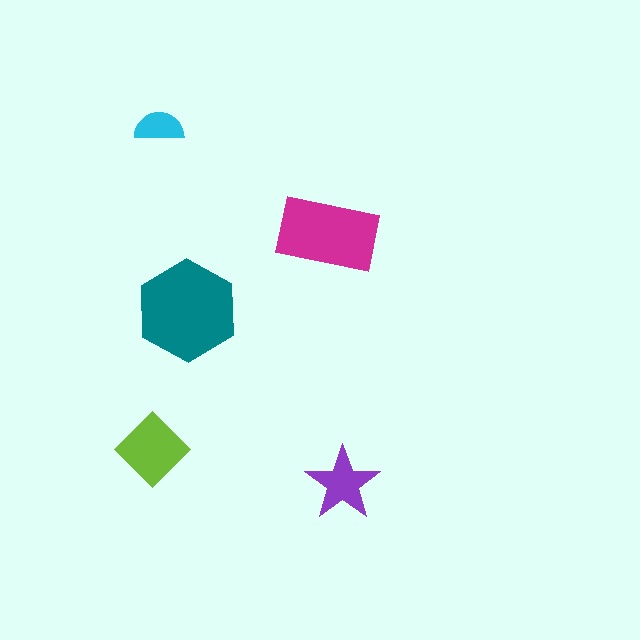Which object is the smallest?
The cyan semicircle.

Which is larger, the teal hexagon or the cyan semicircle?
The teal hexagon.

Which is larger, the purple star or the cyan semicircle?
The purple star.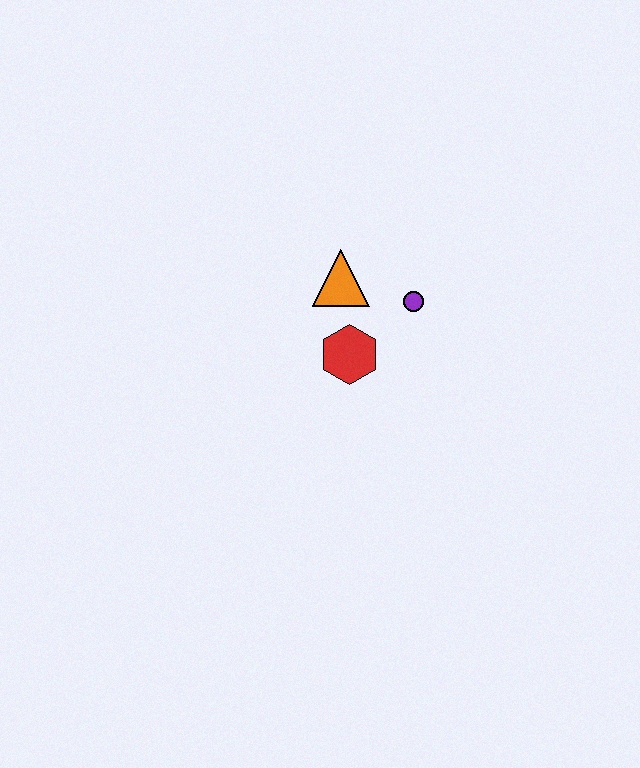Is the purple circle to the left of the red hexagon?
No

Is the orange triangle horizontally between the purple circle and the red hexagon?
No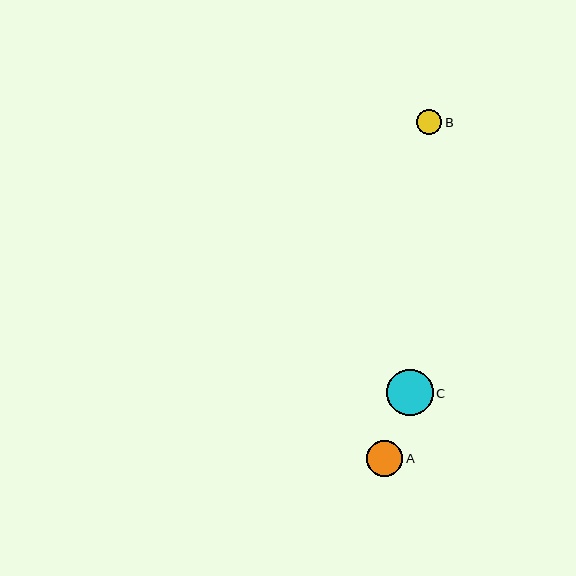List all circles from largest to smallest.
From largest to smallest: C, A, B.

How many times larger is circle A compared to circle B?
Circle A is approximately 1.5 times the size of circle B.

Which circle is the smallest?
Circle B is the smallest with a size of approximately 25 pixels.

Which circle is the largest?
Circle C is the largest with a size of approximately 46 pixels.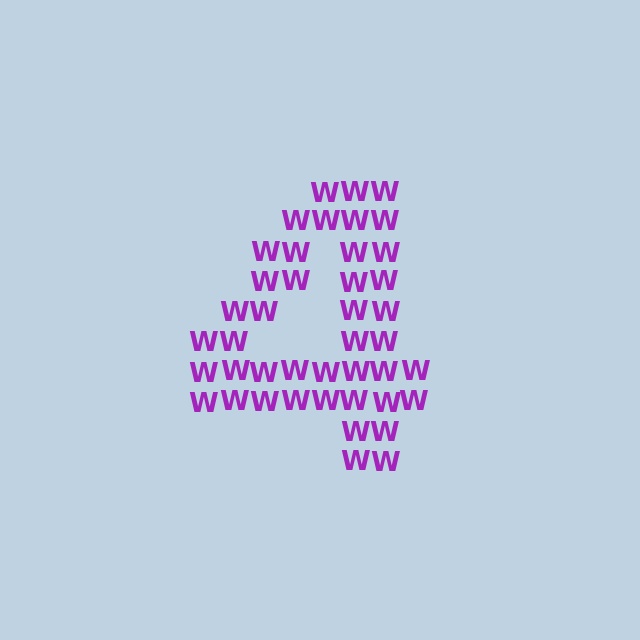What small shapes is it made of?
It is made of small letter W's.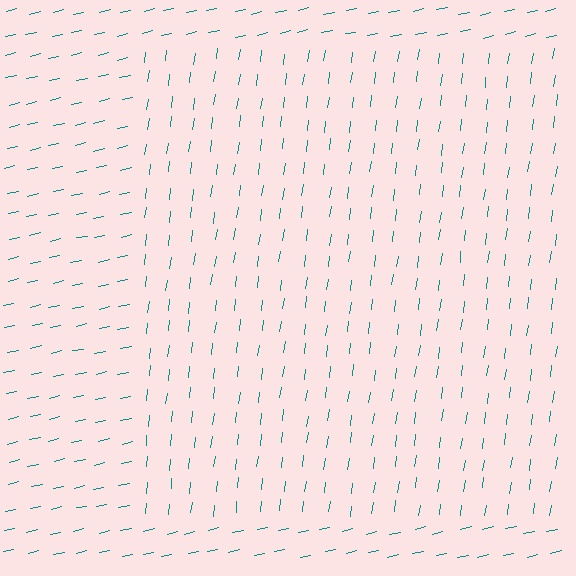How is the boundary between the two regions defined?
The boundary is defined purely by a change in line orientation (approximately 70 degrees difference). All lines are the same color and thickness.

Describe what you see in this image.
The image is filled with small teal line segments. A rectangle region in the image has lines oriented differently from the surrounding lines, creating a visible texture boundary.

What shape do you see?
I see a rectangle.